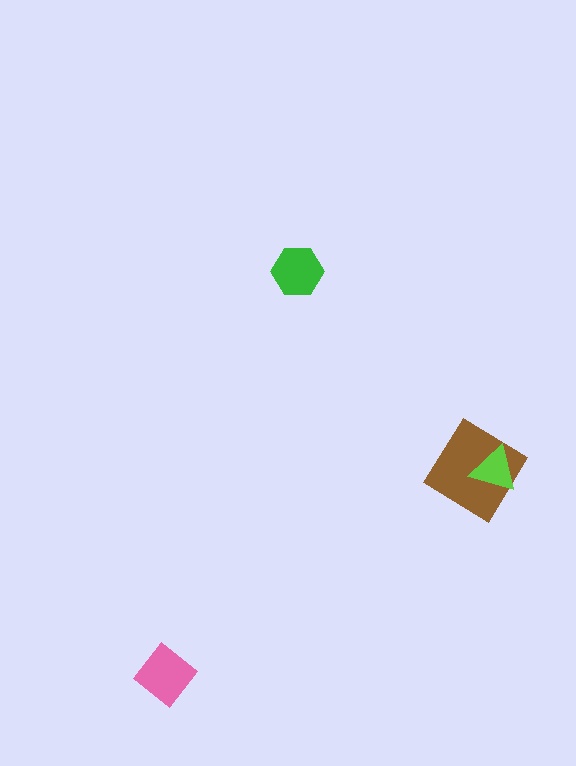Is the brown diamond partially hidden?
Yes, it is partially covered by another shape.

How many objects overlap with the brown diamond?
1 object overlaps with the brown diamond.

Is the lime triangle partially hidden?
No, no other shape covers it.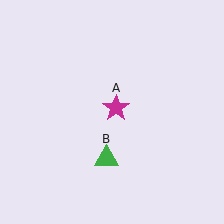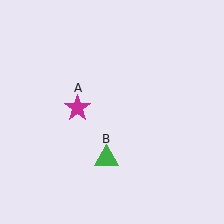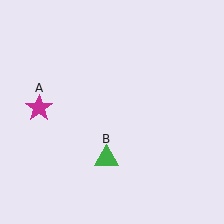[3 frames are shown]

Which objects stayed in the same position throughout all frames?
Green triangle (object B) remained stationary.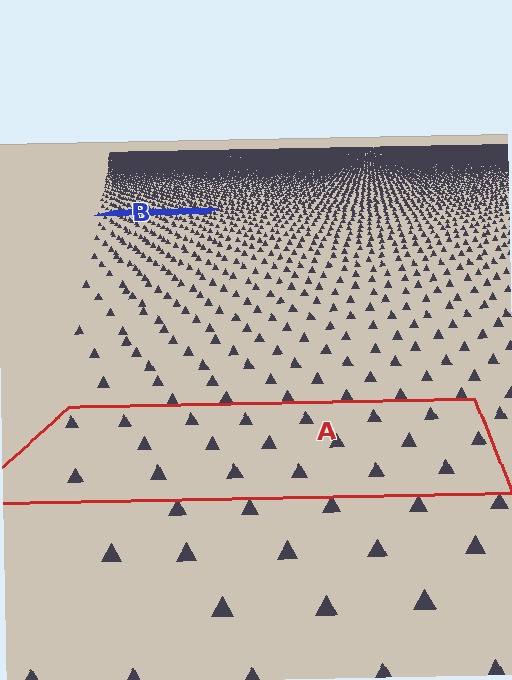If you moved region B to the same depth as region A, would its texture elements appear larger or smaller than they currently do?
They would appear larger. At a closer depth, the same texture elements are projected at a bigger on-screen size.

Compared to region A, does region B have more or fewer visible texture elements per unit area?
Region B has more texture elements per unit area — they are packed more densely because it is farther away.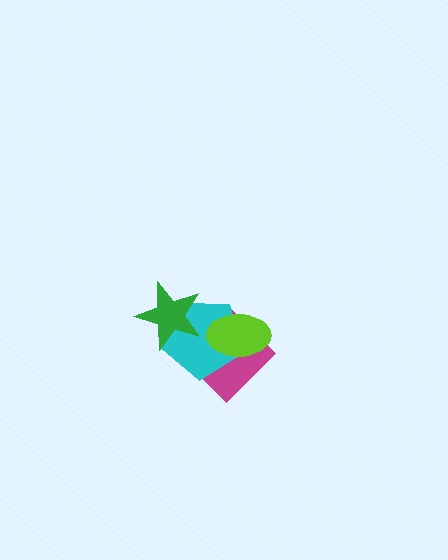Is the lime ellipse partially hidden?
No, no other shape covers it.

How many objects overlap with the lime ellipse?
2 objects overlap with the lime ellipse.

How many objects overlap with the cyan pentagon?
3 objects overlap with the cyan pentagon.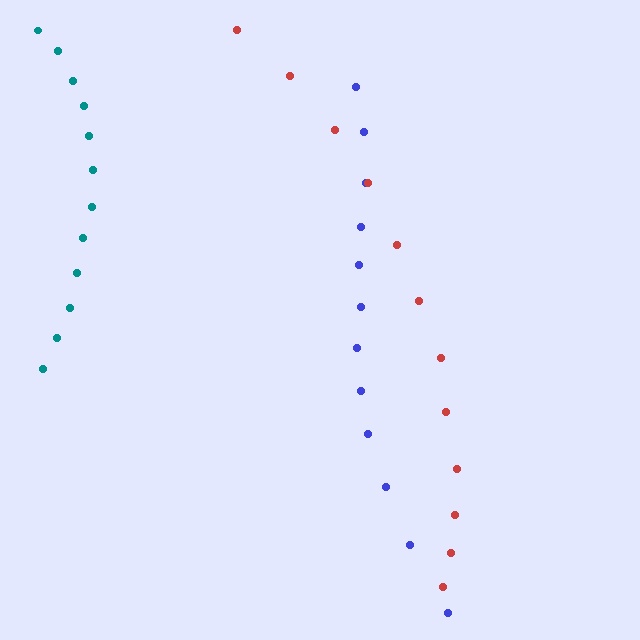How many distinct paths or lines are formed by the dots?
There are 3 distinct paths.